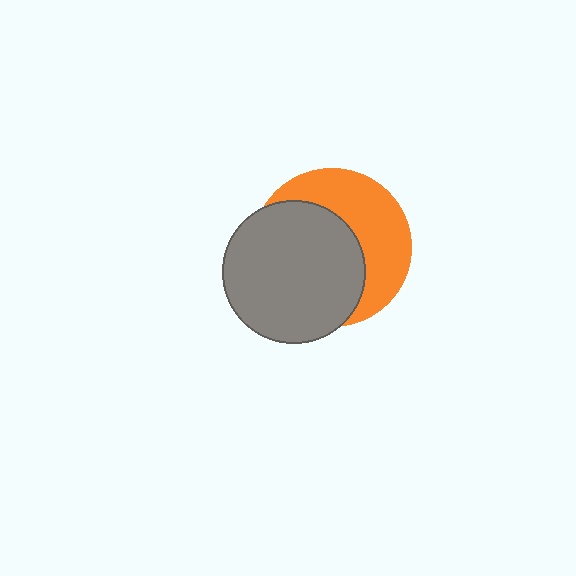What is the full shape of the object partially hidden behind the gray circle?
The partially hidden object is an orange circle.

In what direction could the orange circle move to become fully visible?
The orange circle could move toward the upper-right. That would shift it out from behind the gray circle entirely.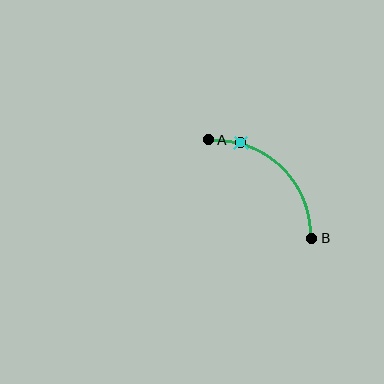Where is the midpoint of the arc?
The arc midpoint is the point on the curve farthest from the straight line joining A and B. It sits above and to the right of that line.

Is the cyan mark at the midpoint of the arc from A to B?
No. The cyan mark lies on the arc but is closer to endpoint A. The arc midpoint would be at the point on the curve equidistant along the arc from both A and B.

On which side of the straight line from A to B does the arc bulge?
The arc bulges above and to the right of the straight line connecting A and B.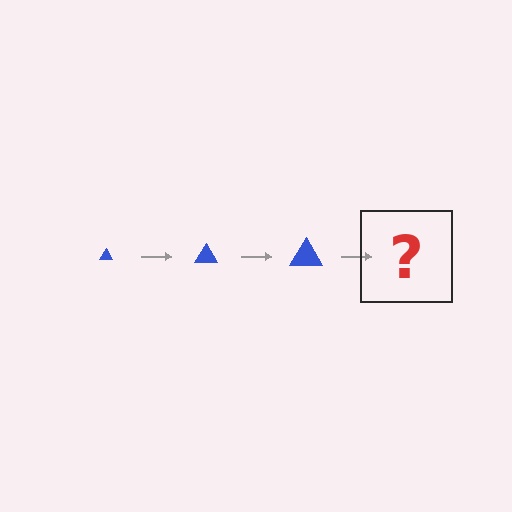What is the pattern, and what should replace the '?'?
The pattern is that the triangle gets progressively larger each step. The '?' should be a blue triangle, larger than the previous one.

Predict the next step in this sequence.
The next step is a blue triangle, larger than the previous one.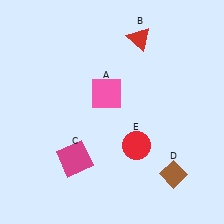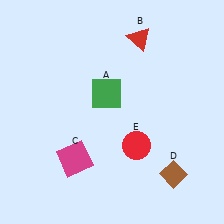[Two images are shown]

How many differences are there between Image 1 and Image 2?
There is 1 difference between the two images.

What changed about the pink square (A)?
In Image 1, A is pink. In Image 2, it changed to green.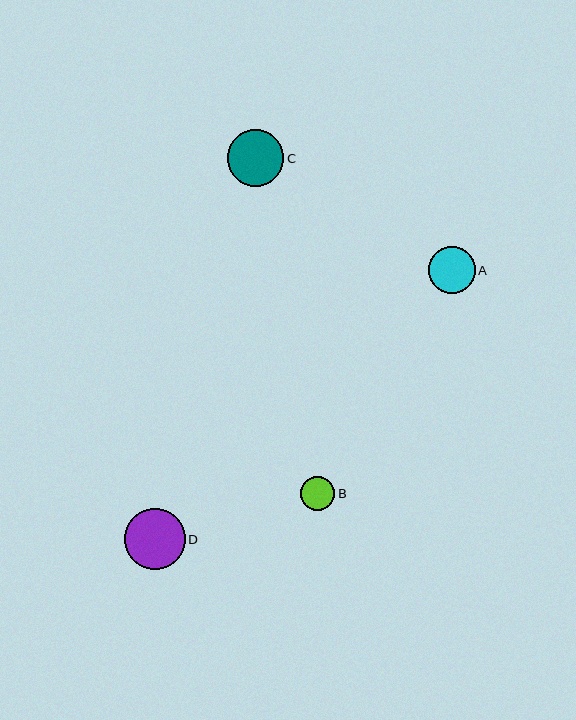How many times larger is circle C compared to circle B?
Circle C is approximately 1.7 times the size of circle B.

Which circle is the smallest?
Circle B is the smallest with a size of approximately 34 pixels.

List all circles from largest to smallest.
From largest to smallest: D, C, A, B.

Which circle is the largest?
Circle D is the largest with a size of approximately 61 pixels.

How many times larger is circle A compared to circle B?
Circle A is approximately 1.4 times the size of circle B.